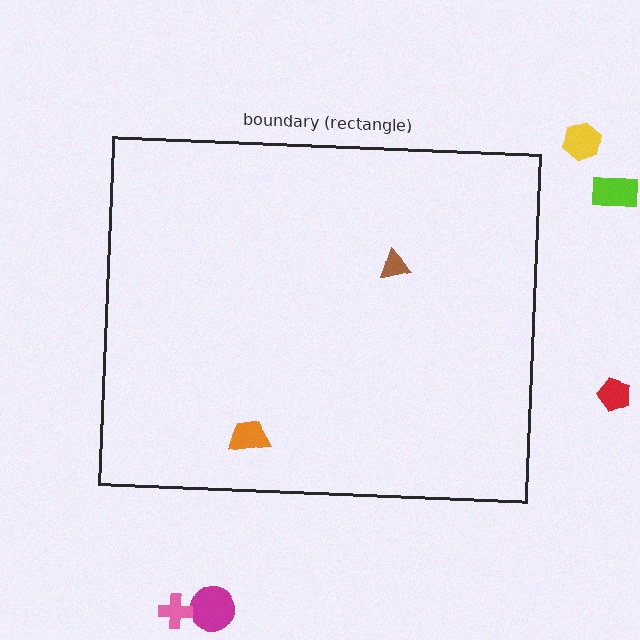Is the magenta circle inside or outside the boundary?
Outside.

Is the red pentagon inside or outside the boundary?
Outside.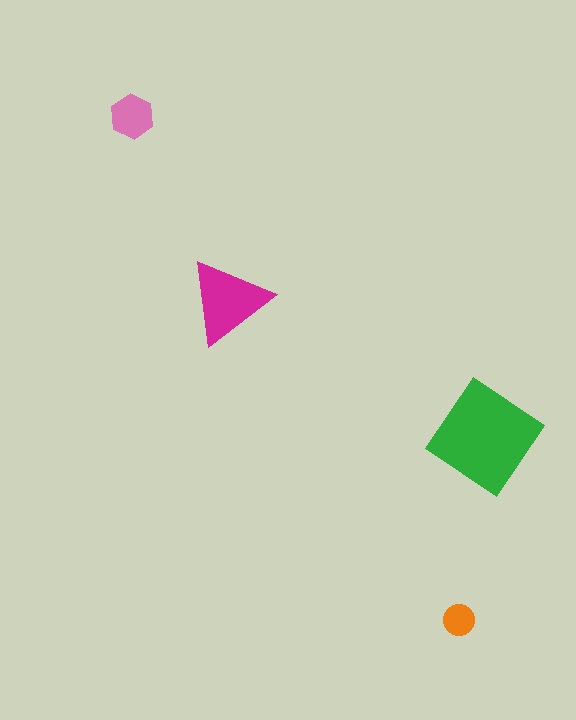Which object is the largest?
The green diamond.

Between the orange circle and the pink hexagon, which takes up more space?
The pink hexagon.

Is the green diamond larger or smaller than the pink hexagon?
Larger.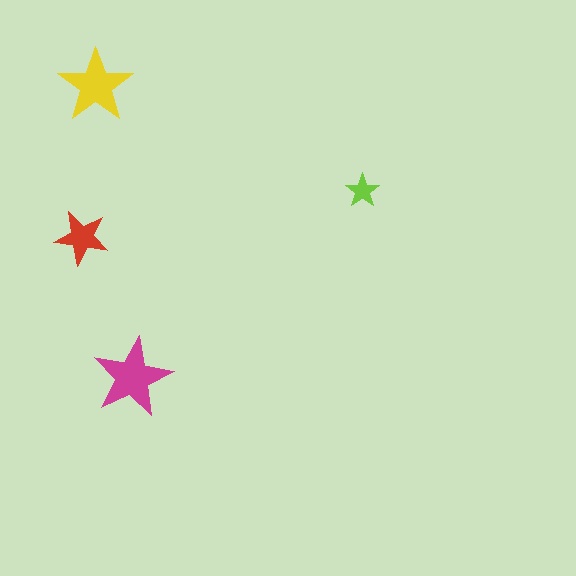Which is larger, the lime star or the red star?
The red one.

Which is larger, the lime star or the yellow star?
The yellow one.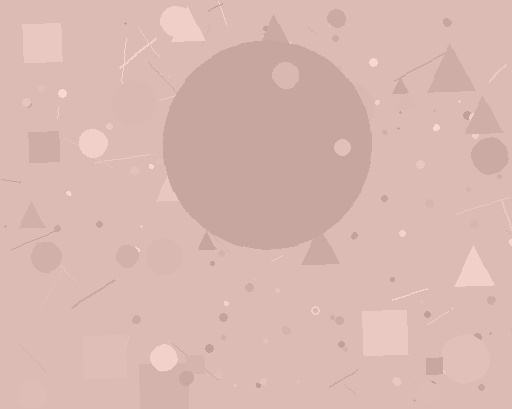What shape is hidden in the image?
A circle is hidden in the image.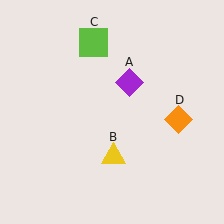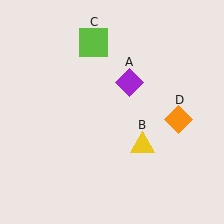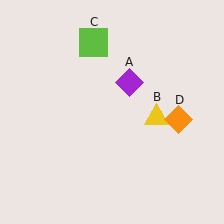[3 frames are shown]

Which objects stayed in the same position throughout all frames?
Purple diamond (object A) and lime square (object C) and orange diamond (object D) remained stationary.